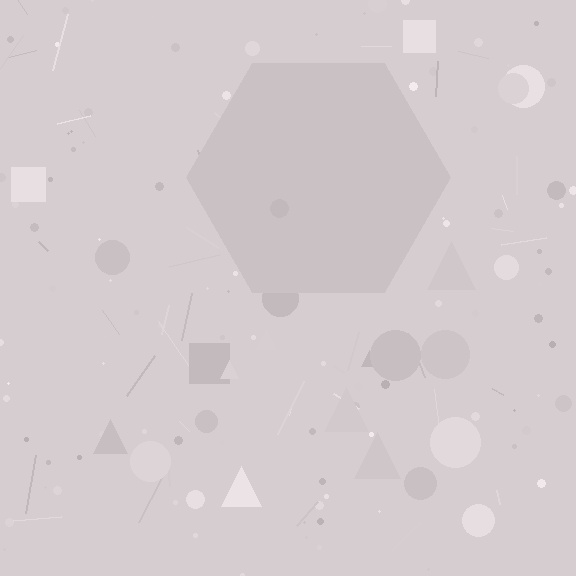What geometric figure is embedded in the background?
A hexagon is embedded in the background.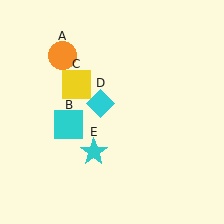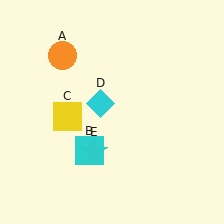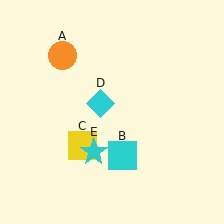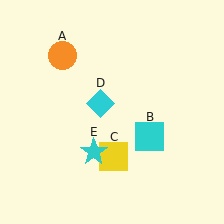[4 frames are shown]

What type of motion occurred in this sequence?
The cyan square (object B), yellow square (object C) rotated counterclockwise around the center of the scene.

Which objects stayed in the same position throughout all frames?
Orange circle (object A) and cyan diamond (object D) and cyan star (object E) remained stationary.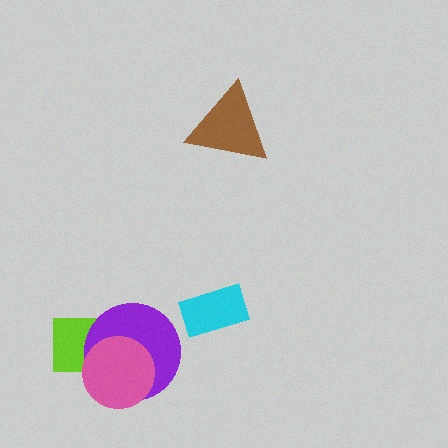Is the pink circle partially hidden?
No, no other shape covers it.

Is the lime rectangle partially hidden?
Yes, it is partially covered by another shape.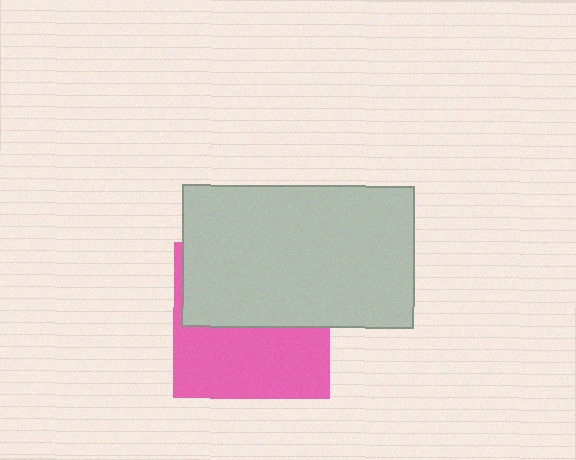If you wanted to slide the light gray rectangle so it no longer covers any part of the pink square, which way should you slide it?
Slide it up — that is the most direct way to separate the two shapes.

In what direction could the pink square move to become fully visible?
The pink square could move down. That would shift it out from behind the light gray rectangle entirely.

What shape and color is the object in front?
The object in front is a light gray rectangle.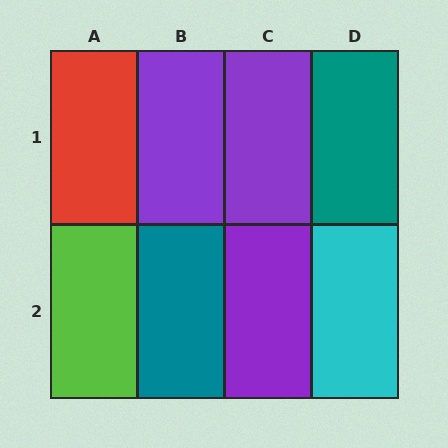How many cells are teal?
2 cells are teal.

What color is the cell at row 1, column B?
Purple.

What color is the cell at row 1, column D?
Teal.